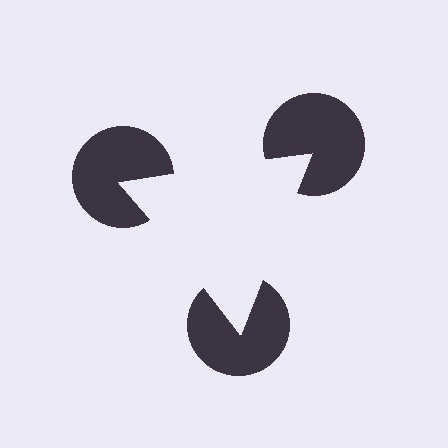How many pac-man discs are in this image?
There are 3 — one at each vertex of the illusory triangle.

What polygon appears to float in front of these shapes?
An illusory triangle — its edges are inferred from the aligned wedge cuts in the pac-man discs, not physically drawn.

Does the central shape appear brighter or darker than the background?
It typically appears slightly brighter than the background, even though no actual brightness change is drawn.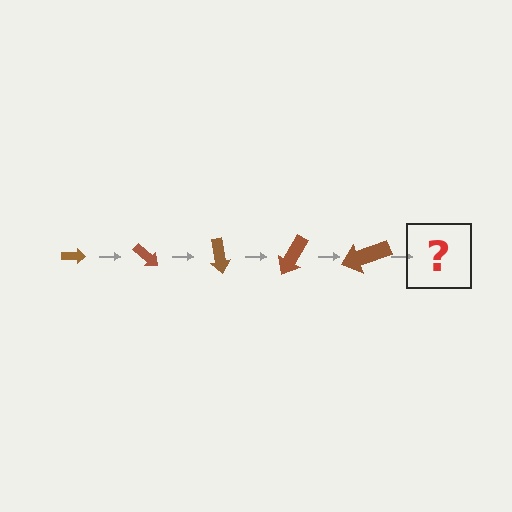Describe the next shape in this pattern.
It should be an arrow, larger than the previous one and rotated 200 degrees from the start.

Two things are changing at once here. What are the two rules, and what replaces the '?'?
The two rules are that the arrow grows larger each step and it rotates 40 degrees each step. The '?' should be an arrow, larger than the previous one and rotated 200 degrees from the start.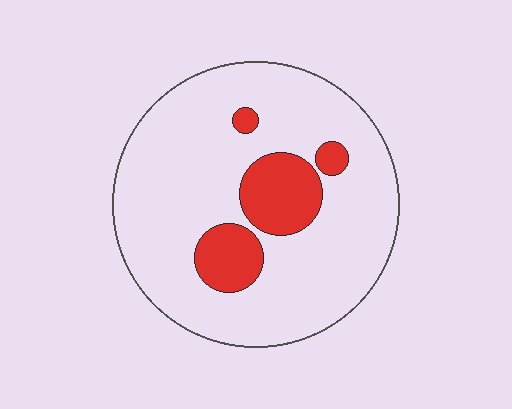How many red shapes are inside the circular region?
4.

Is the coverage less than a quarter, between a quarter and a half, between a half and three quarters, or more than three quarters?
Less than a quarter.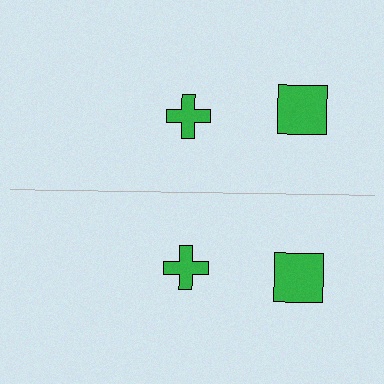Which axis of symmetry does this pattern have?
The pattern has a horizontal axis of symmetry running through the center of the image.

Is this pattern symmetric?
Yes, this pattern has bilateral (reflection) symmetry.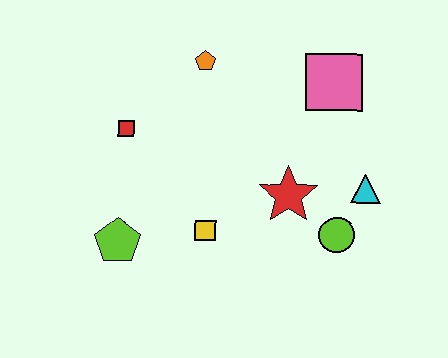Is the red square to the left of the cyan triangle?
Yes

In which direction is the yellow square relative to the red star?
The yellow square is to the left of the red star.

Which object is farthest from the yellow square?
The pink square is farthest from the yellow square.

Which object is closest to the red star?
The lime circle is closest to the red star.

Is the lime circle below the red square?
Yes